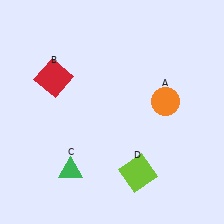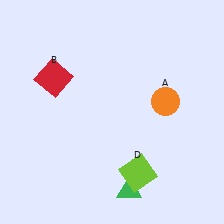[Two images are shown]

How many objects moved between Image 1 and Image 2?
1 object moved between the two images.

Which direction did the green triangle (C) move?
The green triangle (C) moved right.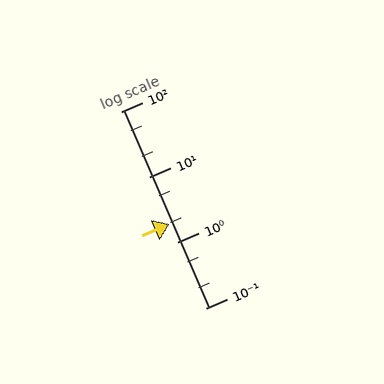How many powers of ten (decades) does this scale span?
The scale spans 3 decades, from 0.1 to 100.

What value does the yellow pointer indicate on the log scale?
The pointer indicates approximately 1.9.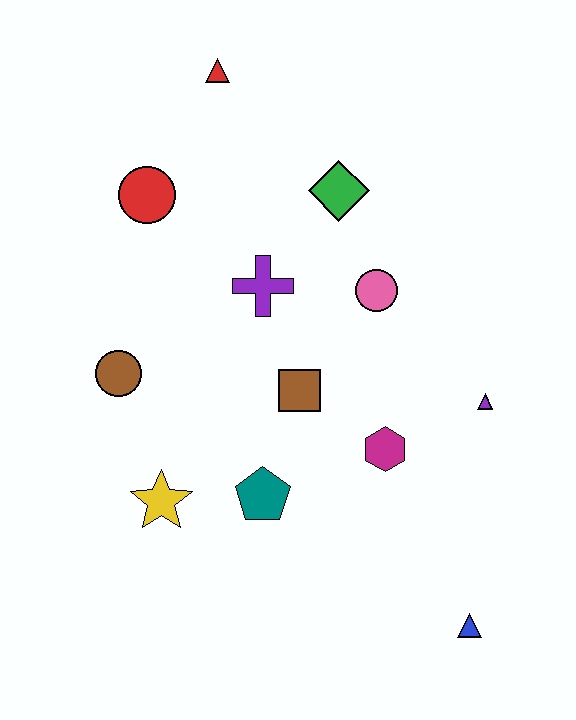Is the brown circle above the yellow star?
Yes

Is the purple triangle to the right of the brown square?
Yes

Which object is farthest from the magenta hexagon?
The red triangle is farthest from the magenta hexagon.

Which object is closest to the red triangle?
The red circle is closest to the red triangle.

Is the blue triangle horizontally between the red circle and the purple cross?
No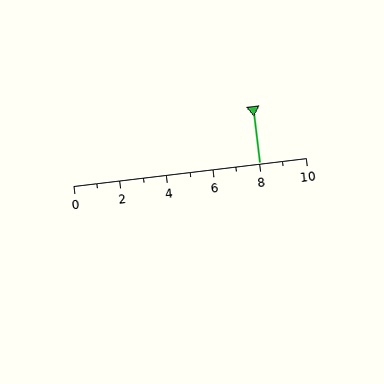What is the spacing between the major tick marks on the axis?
The major ticks are spaced 2 apart.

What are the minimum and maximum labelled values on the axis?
The axis runs from 0 to 10.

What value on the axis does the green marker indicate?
The marker indicates approximately 8.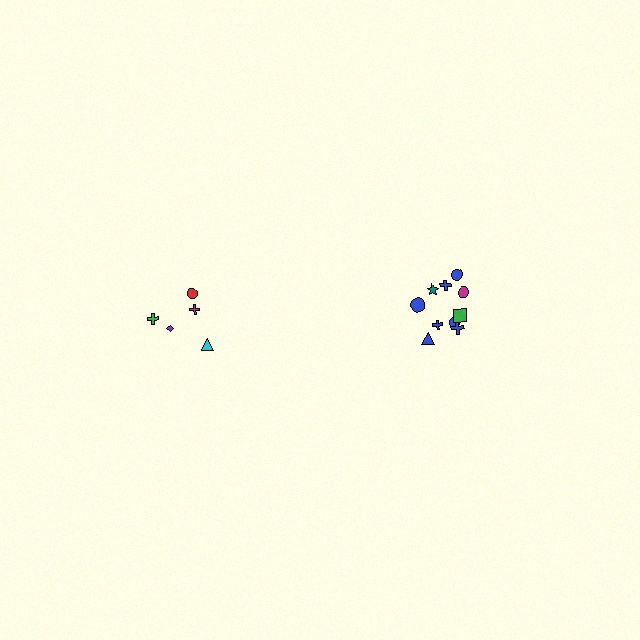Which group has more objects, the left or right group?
The right group.